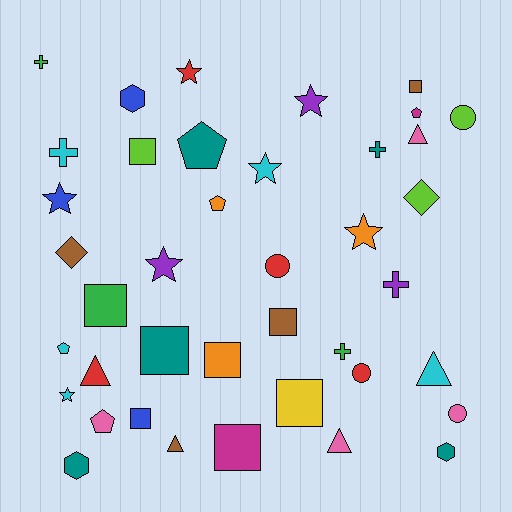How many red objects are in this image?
There are 4 red objects.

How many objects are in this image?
There are 40 objects.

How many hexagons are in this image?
There are 3 hexagons.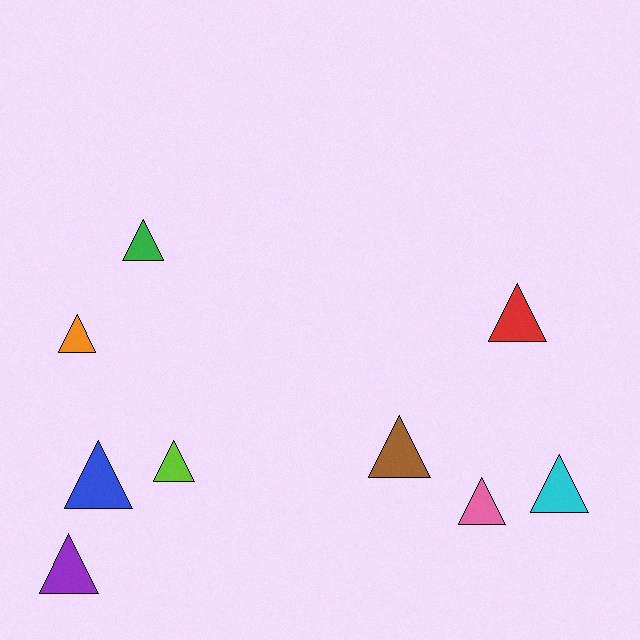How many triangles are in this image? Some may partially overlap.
There are 9 triangles.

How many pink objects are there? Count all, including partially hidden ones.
There is 1 pink object.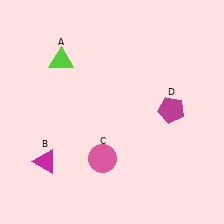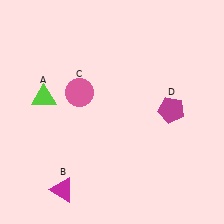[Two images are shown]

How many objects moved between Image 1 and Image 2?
3 objects moved between the two images.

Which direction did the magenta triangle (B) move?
The magenta triangle (B) moved down.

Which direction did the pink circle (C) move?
The pink circle (C) moved up.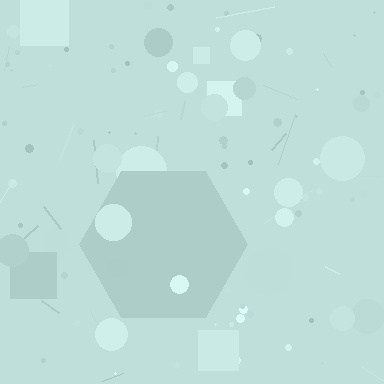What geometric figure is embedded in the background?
A hexagon is embedded in the background.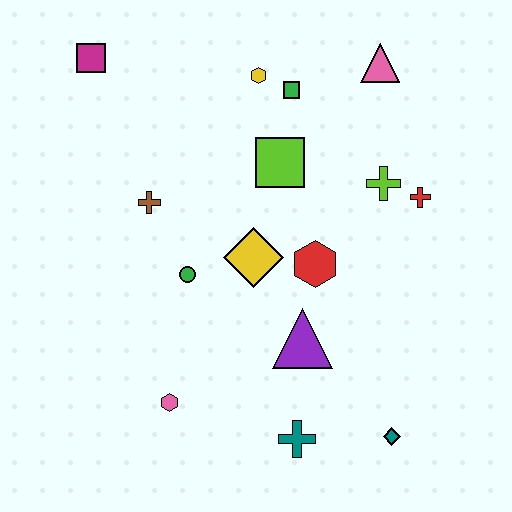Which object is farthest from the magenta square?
The teal diamond is farthest from the magenta square.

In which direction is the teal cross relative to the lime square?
The teal cross is below the lime square.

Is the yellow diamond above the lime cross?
No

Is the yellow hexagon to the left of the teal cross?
Yes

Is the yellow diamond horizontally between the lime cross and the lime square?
No